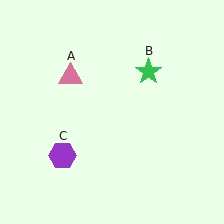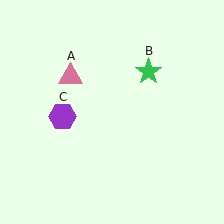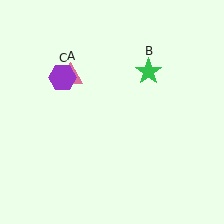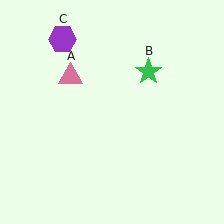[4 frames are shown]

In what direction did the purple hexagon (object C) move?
The purple hexagon (object C) moved up.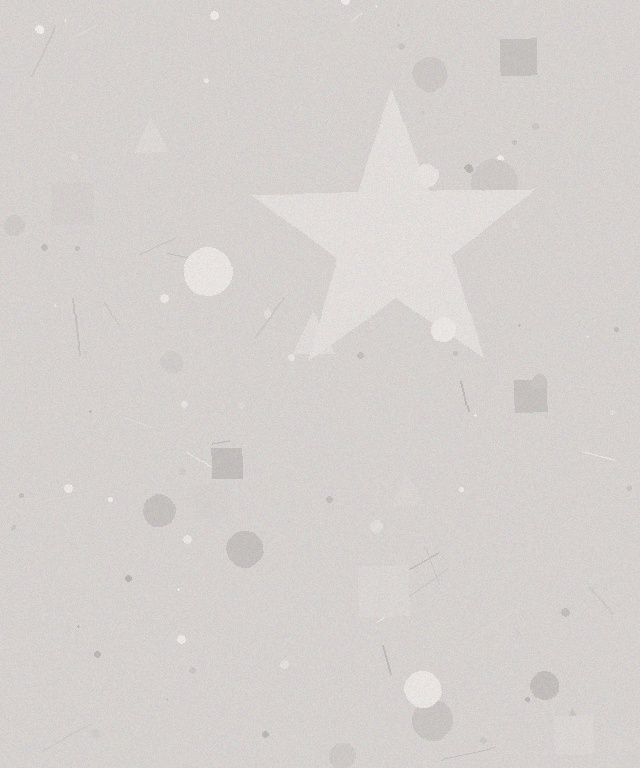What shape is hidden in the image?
A star is hidden in the image.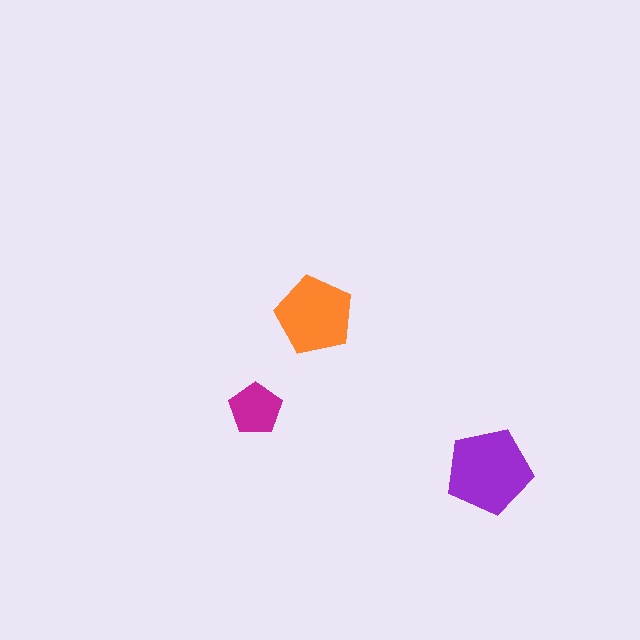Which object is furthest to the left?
The magenta pentagon is leftmost.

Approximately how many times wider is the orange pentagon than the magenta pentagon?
About 1.5 times wider.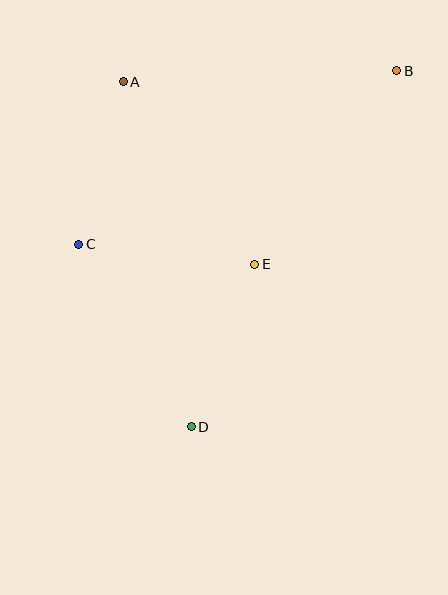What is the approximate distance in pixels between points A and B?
The distance between A and B is approximately 274 pixels.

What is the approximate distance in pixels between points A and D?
The distance between A and D is approximately 352 pixels.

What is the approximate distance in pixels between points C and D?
The distance between C and D is approximately 215 pixels.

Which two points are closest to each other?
Points A and C are closest to each other.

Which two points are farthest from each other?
Points B and D are farthest from each other.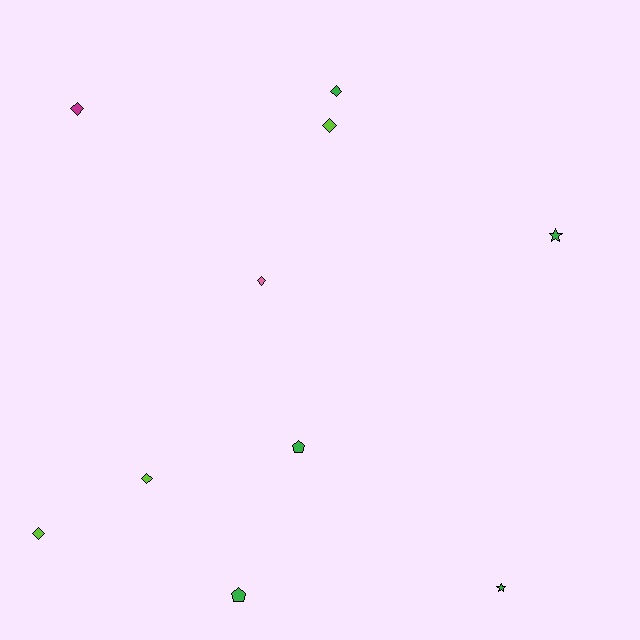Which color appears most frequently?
Green, with 5 objects.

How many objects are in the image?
There are 10 objects.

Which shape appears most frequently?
Diamond, with 6 objects.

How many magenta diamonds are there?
There is 1 magenta diamond.